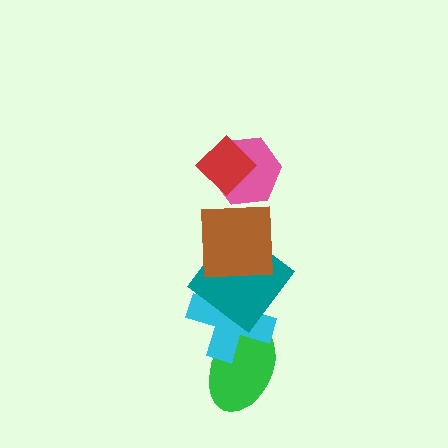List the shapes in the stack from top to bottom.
From top to bottom: the red diamond, the pink hexagon, the brown square, the teal diamond, the cyan cross, the green ellipse.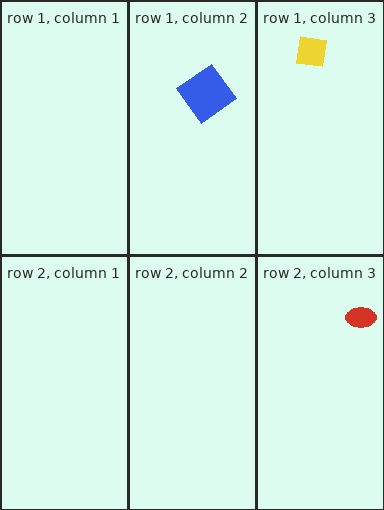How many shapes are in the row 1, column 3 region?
1.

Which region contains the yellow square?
The row 1, column 3 region.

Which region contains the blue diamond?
The row 1, column 2 region.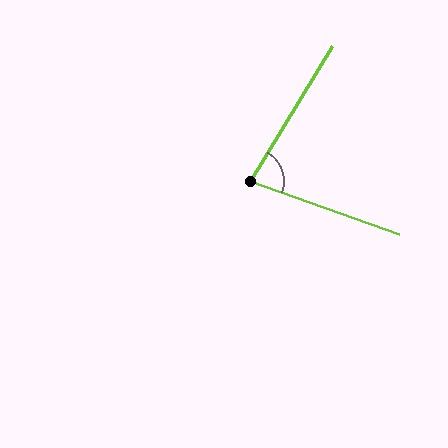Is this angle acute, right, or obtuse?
It is acute.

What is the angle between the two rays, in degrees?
Approximately 78 degrees.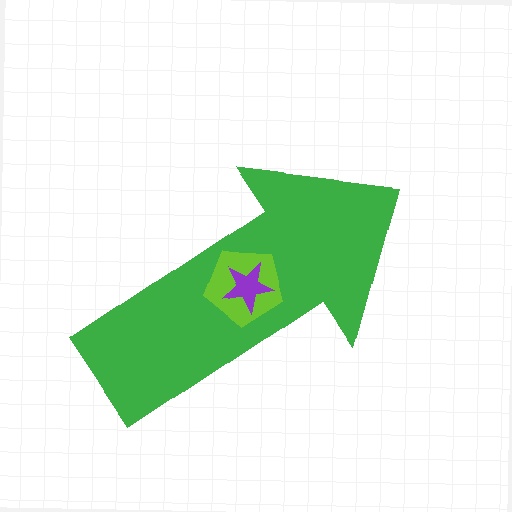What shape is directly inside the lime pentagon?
The purple star.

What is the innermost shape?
The purple star.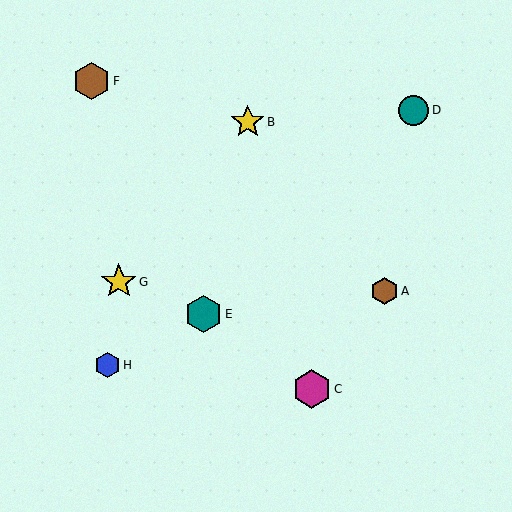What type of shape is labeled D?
Shape D is a teal circle.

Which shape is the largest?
The magenta hexagon (labeled C) is the largest.